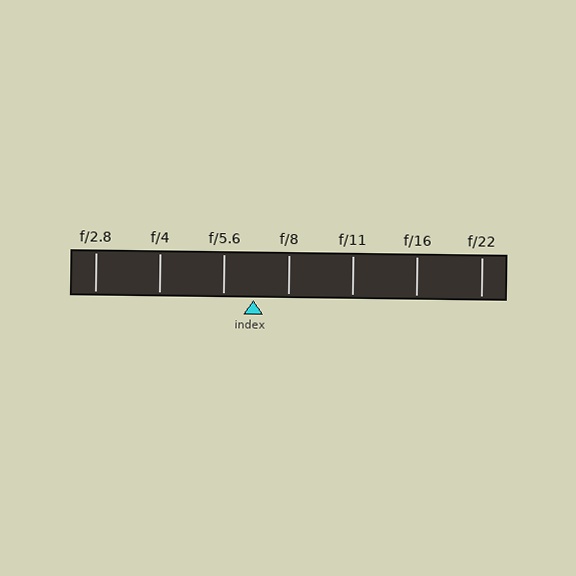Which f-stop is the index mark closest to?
The index mark is closest to f/5.6.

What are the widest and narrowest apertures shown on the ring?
The widest aperture shown is f/2.8 and the narrowest is f/22.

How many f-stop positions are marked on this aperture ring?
There are 7 f-stop positions marked.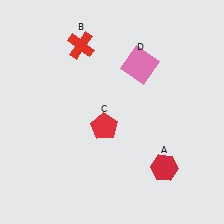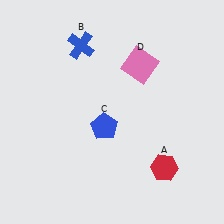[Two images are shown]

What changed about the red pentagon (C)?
In Image 1, C is red. In Image 2, it changed to blue.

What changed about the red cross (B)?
In Image 1, B is red. In Image 2, it changed to blue.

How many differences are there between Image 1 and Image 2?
There are 2 differences between the two images.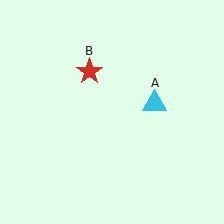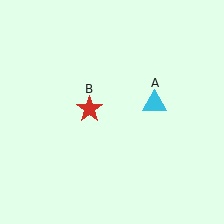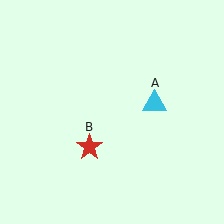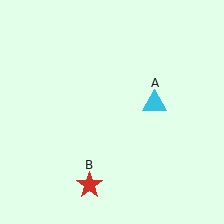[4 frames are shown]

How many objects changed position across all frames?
1 object changed position: red star (object B).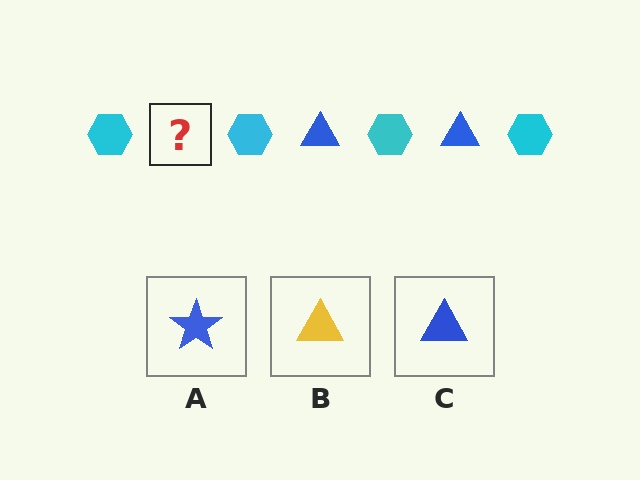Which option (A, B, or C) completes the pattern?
C.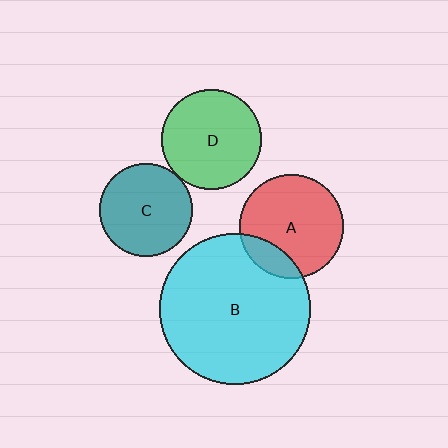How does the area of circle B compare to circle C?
Approximately 2.7 times.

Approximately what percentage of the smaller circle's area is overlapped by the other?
Approximately 5%.